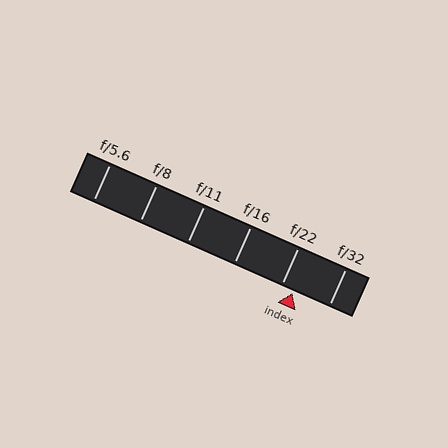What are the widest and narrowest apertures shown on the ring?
The widest aperture shown is f/5.6 and the narrowest is f/32.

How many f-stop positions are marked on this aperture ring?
There are 6 f-stop positions marked.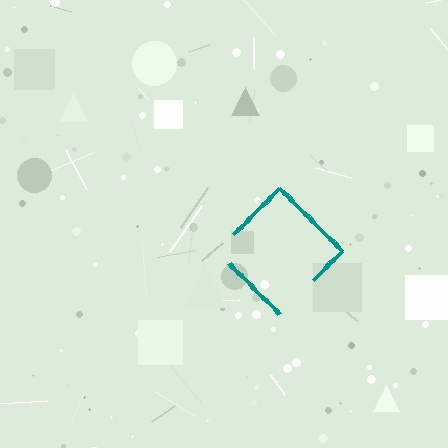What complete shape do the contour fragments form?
The contour fragments form a diamond.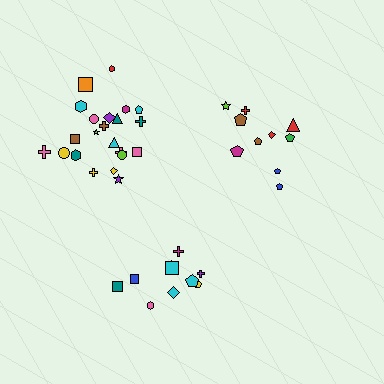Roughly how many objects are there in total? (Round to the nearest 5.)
Roughly 40 objects in total.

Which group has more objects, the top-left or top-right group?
The top-left group.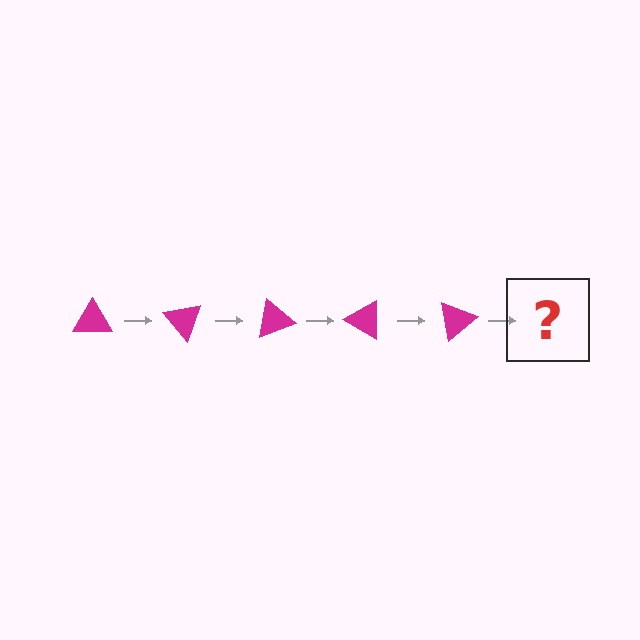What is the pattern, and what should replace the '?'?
The pattern is that the triangle rotates 50 degrees each step. The '?' should be a magenta triangle rotated 250 degrees.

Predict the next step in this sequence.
The next step is a magenta triangle rotated 250 degrees.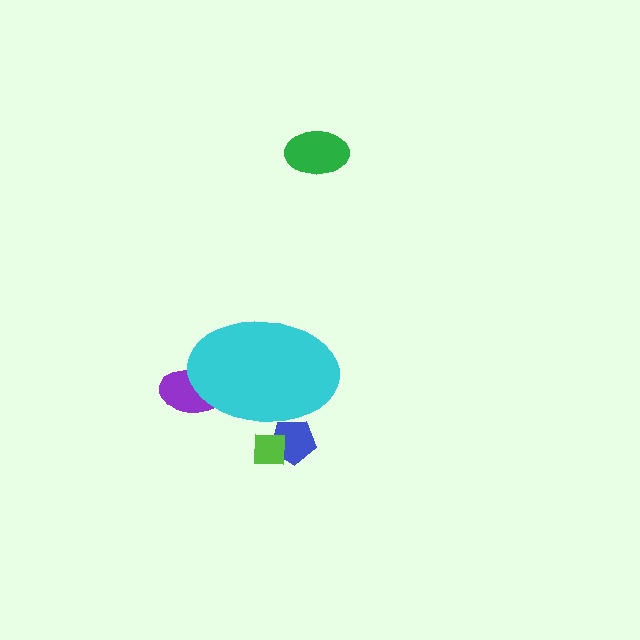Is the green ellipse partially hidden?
No, the green ellipse is fully visible.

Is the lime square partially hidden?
Yes, the lime square is partially hidden behind the cyan ellipse.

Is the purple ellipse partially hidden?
Yes, the purple ellipse is partially hidden behind the cyan ellipse.